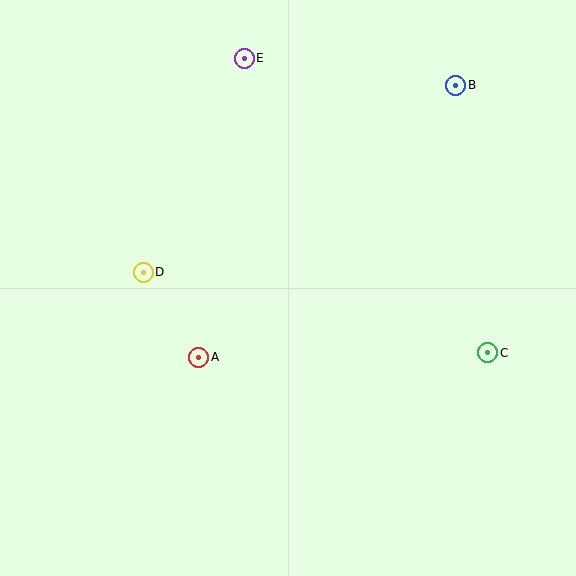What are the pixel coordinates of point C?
Point C is at (488, 353).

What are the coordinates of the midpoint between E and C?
The midpoint between E and C is at (366, 205).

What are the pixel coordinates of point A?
Point A is at (199, 357).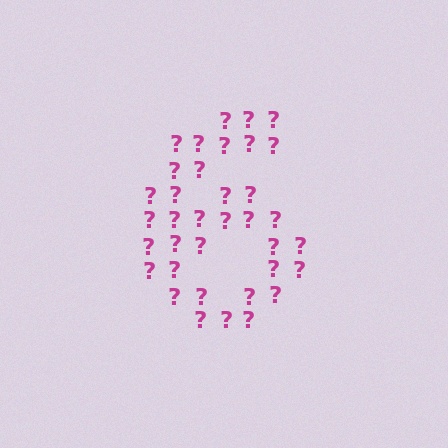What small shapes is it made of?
It is made of small question marks.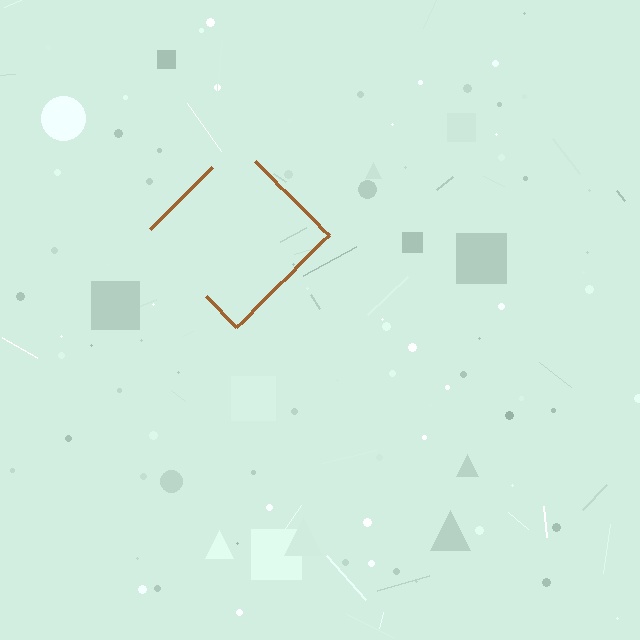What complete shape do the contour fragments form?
The contour fragments form a diamond.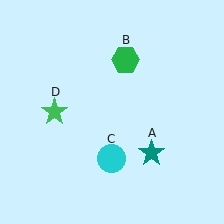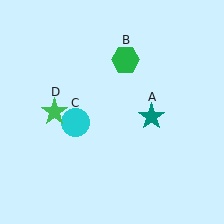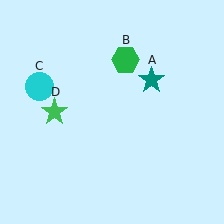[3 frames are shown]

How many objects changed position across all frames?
2 objects changed position: teal star (object A), cyan circle (object C).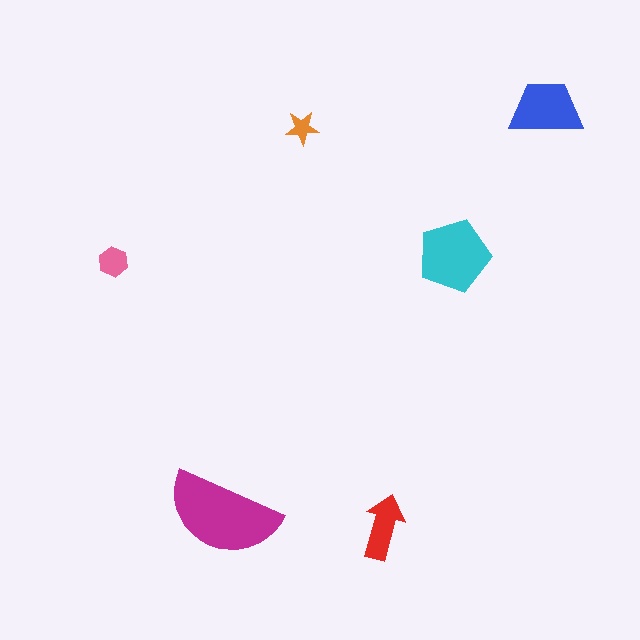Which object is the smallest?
The orange star.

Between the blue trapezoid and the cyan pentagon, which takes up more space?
The cyan pentagon.